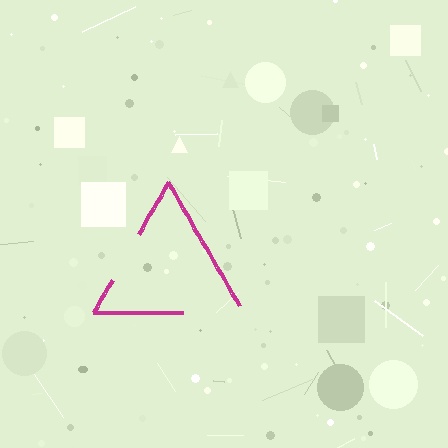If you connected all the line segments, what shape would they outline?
They would outline a triangle.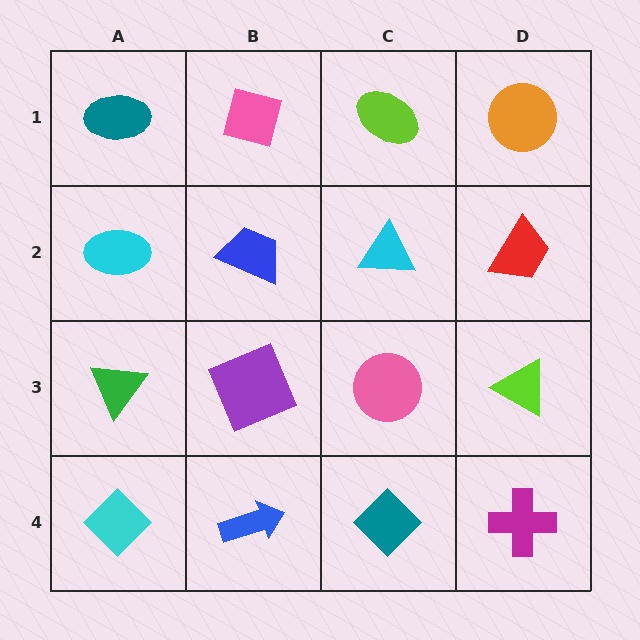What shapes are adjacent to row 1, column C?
A cyan triangle (row 2, column C), a pink square (row 1, column B), an orange circle (row 1, column D).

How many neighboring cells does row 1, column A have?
2.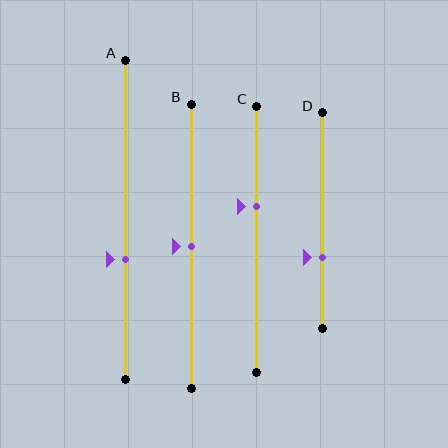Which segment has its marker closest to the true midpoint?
Segment B has its marker closest to the true midpoint.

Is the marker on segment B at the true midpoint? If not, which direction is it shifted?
Yes, the marker on segment B is at the true midpoint.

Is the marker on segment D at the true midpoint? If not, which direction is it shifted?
No, the marker on segment D is shifted downward by about 17% of the segment length.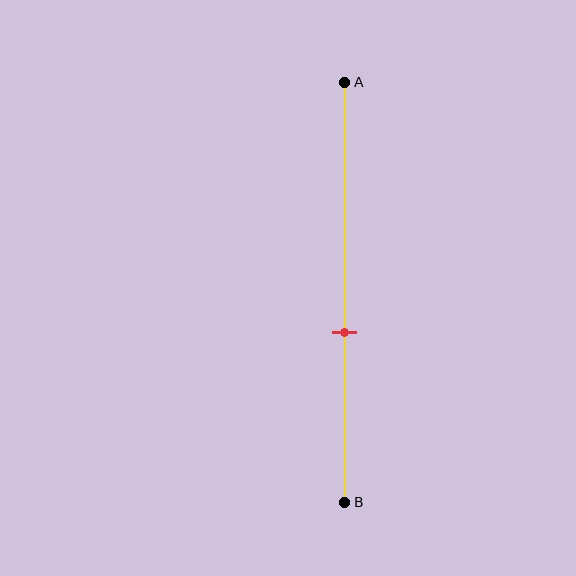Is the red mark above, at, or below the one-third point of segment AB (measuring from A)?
The red mark is below the one-third point of segment AB.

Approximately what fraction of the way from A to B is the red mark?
The red mark is approximately 60% of the way from A to B.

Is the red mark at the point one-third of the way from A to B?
No, the mark is at about 60% from A, not at the 33% one-third point.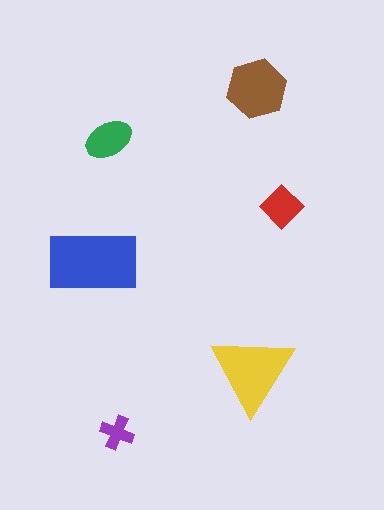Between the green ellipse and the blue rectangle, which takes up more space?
The blue rectangle.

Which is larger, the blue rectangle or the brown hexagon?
The blue rectangle.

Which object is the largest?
The blue rectangle.